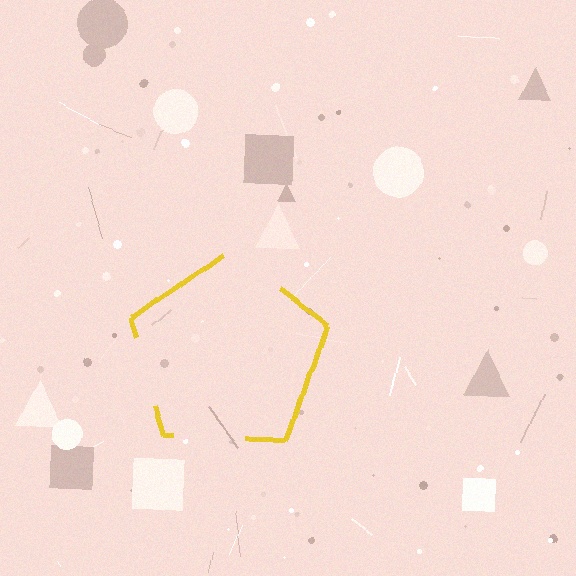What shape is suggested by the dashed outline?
The dashed outline suggests a pentagon.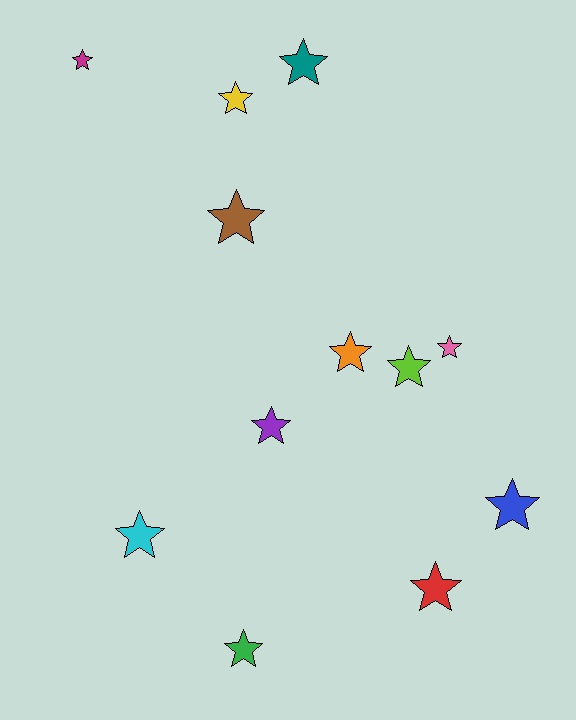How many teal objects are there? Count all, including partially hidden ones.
There is 1 teal object.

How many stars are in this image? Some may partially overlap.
There are 12 stars.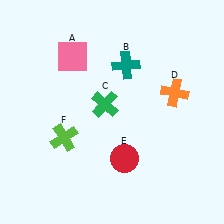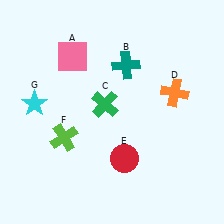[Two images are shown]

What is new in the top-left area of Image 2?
A cyan star (G) was added in the top-left area of Image 2.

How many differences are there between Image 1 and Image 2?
There is 1 difference between the two images.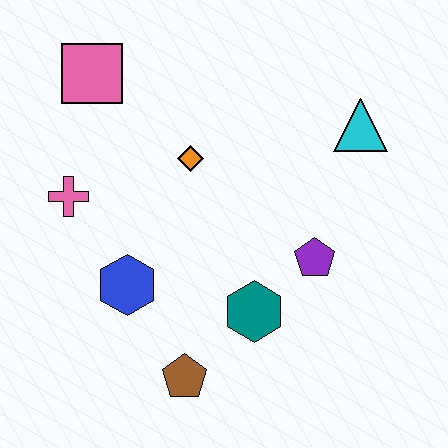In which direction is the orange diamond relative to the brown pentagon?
The orange diamond is above the brown pentagon.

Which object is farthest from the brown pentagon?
The pink square is farthest from the brown pentagon.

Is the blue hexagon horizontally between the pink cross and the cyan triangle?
Yes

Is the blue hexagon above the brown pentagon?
Yes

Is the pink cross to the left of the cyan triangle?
Yes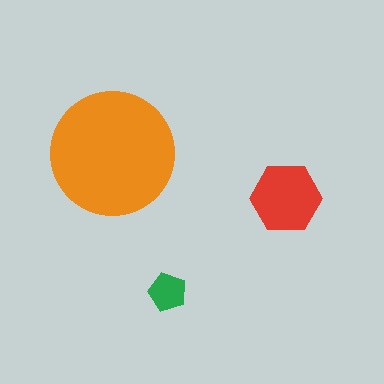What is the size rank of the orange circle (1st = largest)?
1st.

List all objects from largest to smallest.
The orange circle, the red hexagon, the green pentagon.